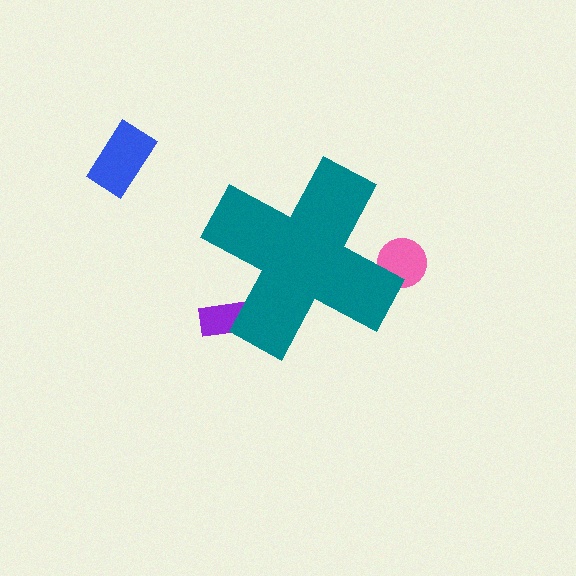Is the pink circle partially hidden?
Yes, the pink circle is partially hidden behind the teal cross.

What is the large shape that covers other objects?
A teal cross.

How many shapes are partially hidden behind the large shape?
2 shapes are partially hidden.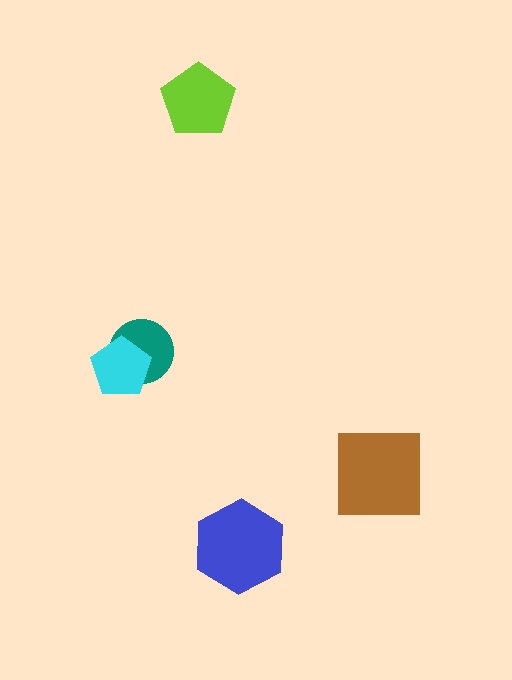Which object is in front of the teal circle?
The cyan pentagon is in front of the teal circle.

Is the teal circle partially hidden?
Yes, it is partially covered by another shape.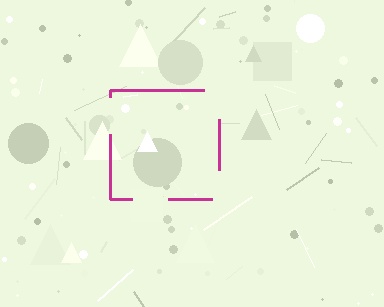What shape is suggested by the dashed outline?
The dashed outline suggests a square.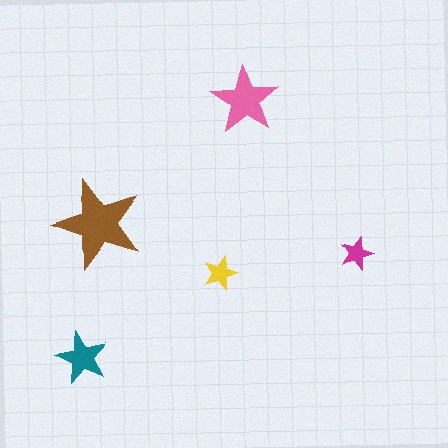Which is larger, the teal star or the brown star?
The brown one.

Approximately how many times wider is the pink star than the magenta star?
About 2 times wider.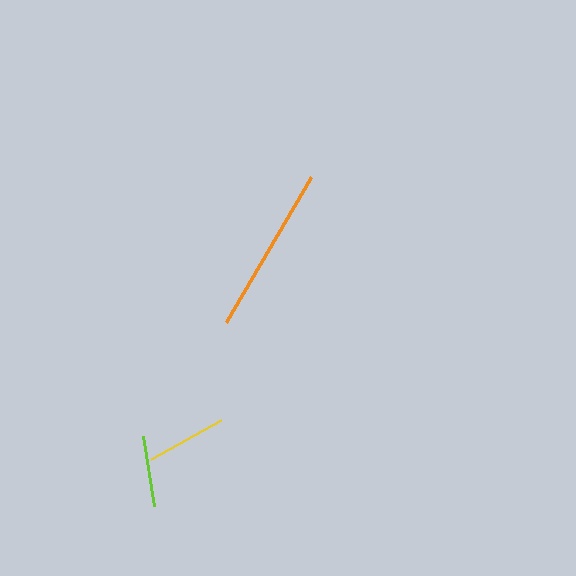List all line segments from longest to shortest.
From longest to shortest: orange, yellow, lime.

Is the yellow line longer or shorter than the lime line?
The yellow line is longer than the lime line.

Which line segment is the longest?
The orange line is the longest at approximately 168 pixels.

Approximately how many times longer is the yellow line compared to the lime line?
The yellow line is approximately 1.1 times the length of the lime line.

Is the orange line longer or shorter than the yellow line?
The orange line is longer than the yellow line.